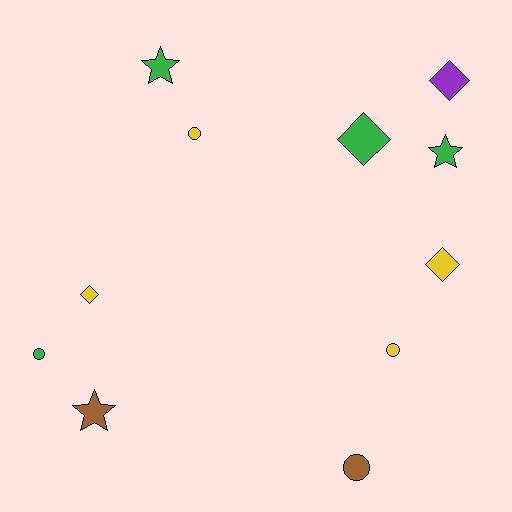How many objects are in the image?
There are 11 objects.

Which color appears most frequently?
Yellow, with 4 objects.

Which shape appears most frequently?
Circle, with 4 objects.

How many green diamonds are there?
There is 1 green diamond.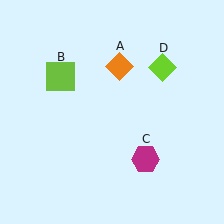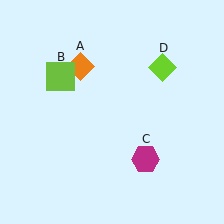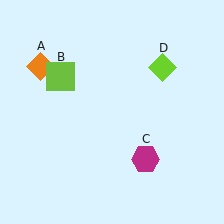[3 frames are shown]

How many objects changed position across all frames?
1 object changed position: orange diamond (object A).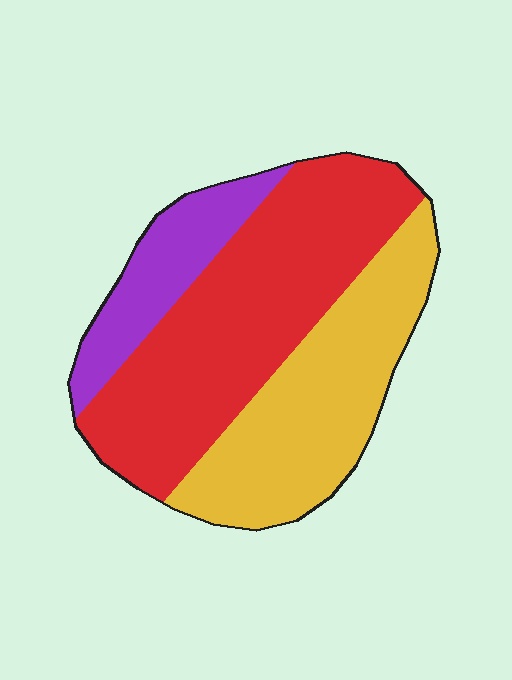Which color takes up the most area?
Red, at roughly 50%.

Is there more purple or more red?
Red.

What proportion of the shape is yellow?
Yellow takes up about three eighths (3/8) of the shape.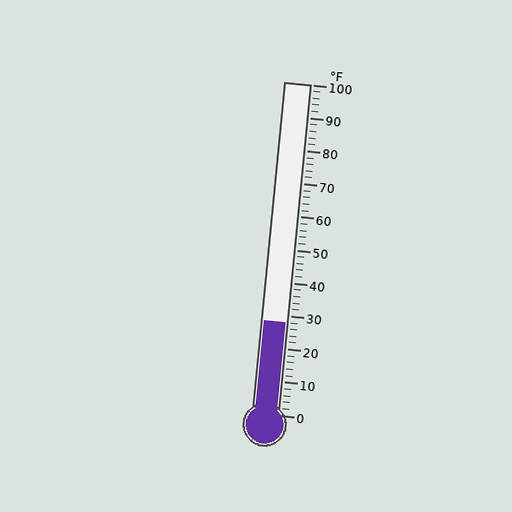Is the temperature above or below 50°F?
The temperature is below 50°F.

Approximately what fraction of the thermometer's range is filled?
The thermometer is filled to approximately 30% of its range.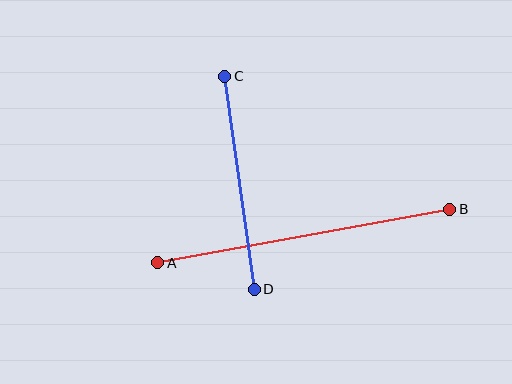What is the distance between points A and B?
The distance is approximately 297 pixels.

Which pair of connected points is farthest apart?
Points A and B are farthest apart.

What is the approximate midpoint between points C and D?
The midpoint is at approximately (239, 183) pixels.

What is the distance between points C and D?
The distance is approximately 215 pixels.